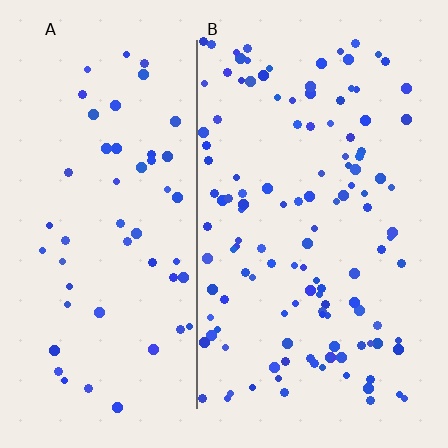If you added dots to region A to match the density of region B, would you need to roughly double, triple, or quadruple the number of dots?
Approximately double.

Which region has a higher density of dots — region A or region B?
B (the right).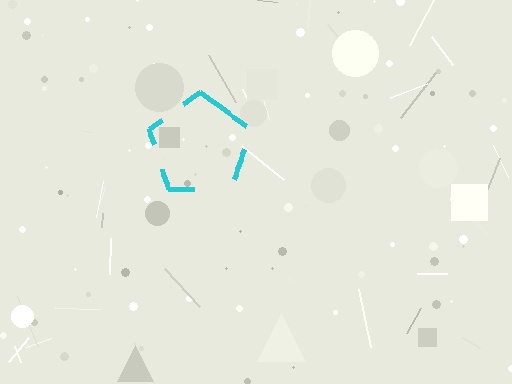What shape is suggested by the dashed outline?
The dashed outline suggests a pentagon.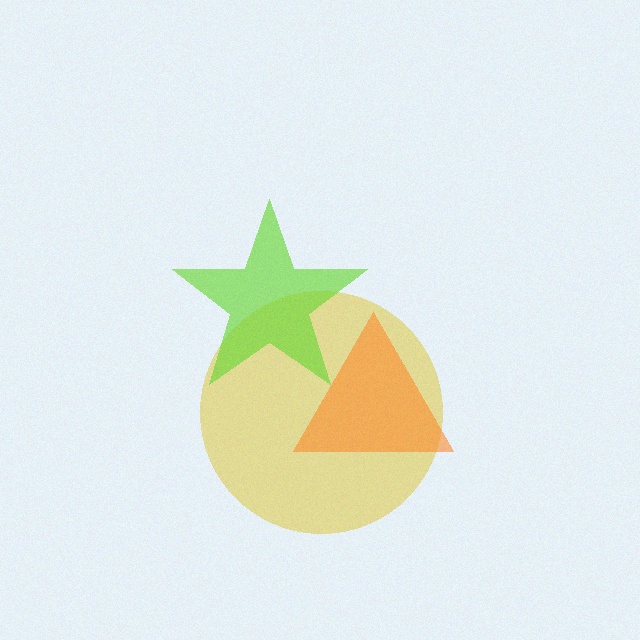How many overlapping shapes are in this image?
There are 3 overlapping shapes in the image.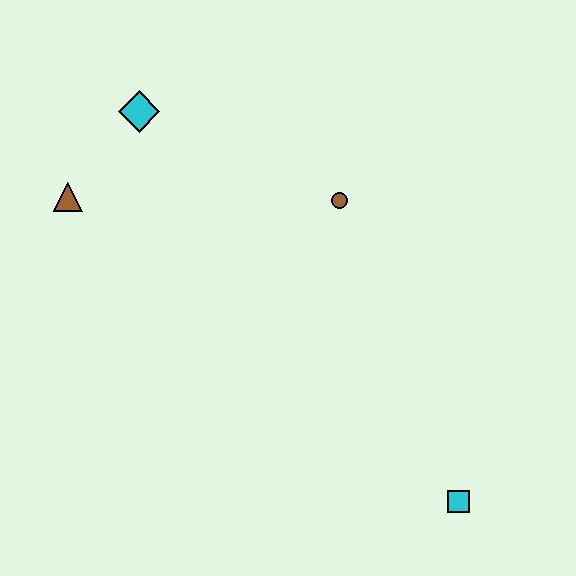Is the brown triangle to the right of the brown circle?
No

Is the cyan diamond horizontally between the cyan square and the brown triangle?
Yes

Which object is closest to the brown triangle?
The cyan diamond is closest to the brown triangle.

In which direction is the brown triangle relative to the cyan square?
The brown triangle is to the left of the cyan square.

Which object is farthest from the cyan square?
The cyan diamond is farthest from the cyan square.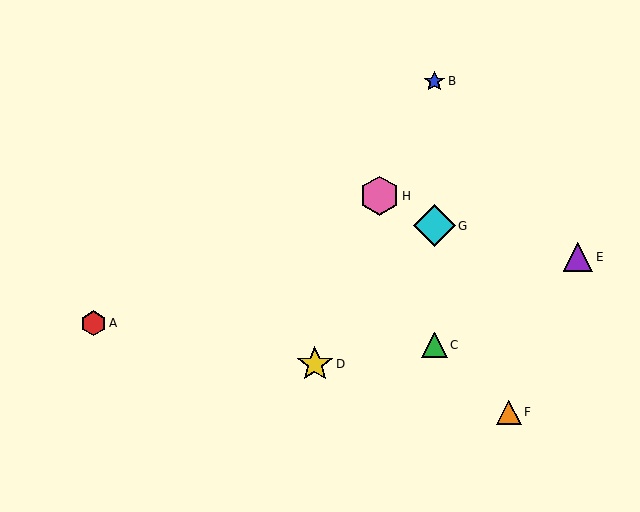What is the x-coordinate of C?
Object C is at x≈434.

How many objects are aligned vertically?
3 objects (B, C, G) are aligned vertically.